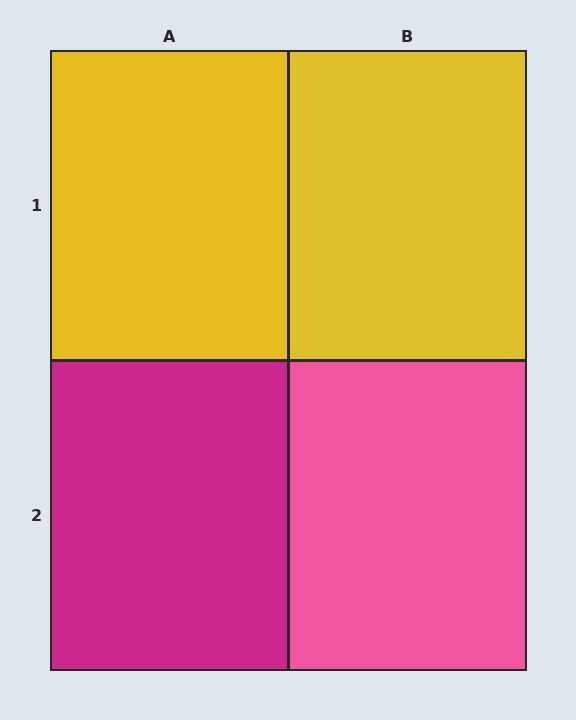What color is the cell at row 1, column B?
Yellow.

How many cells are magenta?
1 cell is magenta.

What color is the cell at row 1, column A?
Yellow.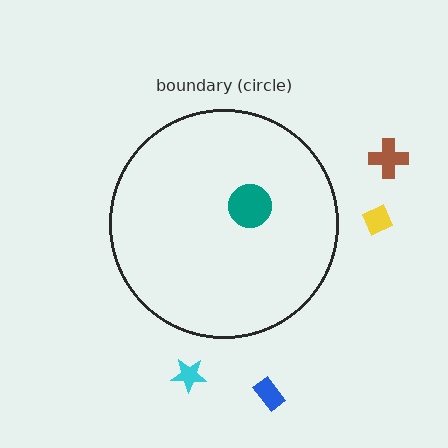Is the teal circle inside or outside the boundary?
Inside.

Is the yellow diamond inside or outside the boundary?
Outside.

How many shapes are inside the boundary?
1 inside, 4 outside.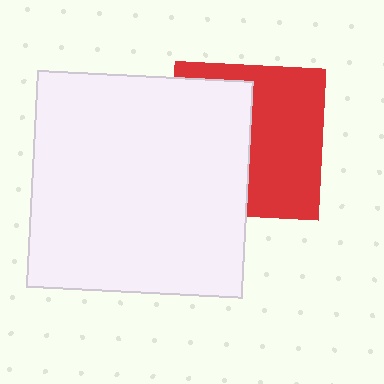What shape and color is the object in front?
The object in front is a white square.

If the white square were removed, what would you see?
You would see the complete red square.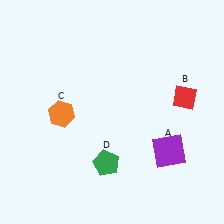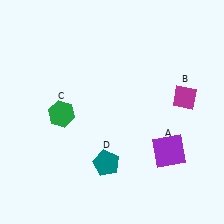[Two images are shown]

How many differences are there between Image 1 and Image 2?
There are 3 differences between the two images.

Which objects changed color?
B changed from red to magenta. C changed from orange to green. D changed from green to teal.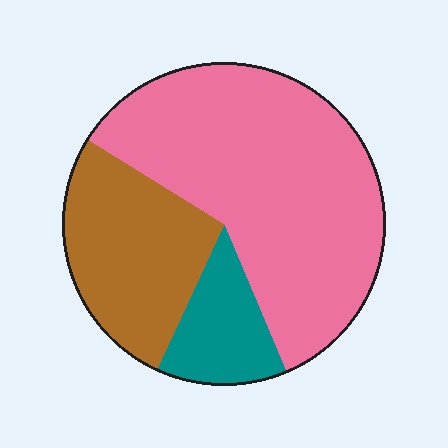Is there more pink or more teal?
Pink.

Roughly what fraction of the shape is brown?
Brown covers roughly 25% of the shape.